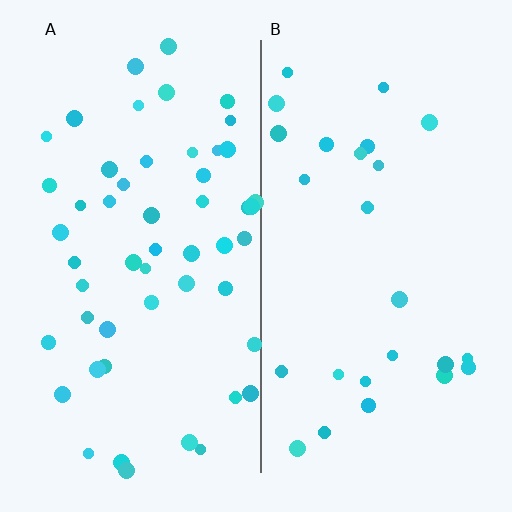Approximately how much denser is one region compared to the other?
Approximately 2.0× — region A over region B.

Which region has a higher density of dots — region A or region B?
A (the left).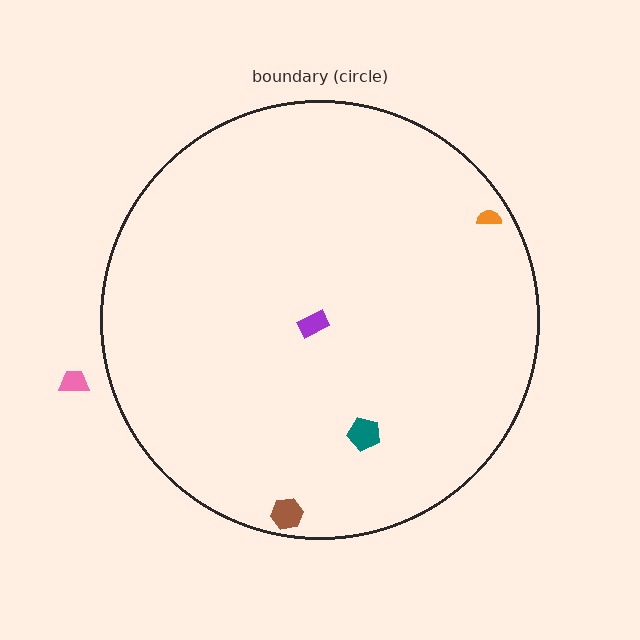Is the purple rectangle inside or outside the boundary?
Inside.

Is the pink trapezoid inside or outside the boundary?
Outside.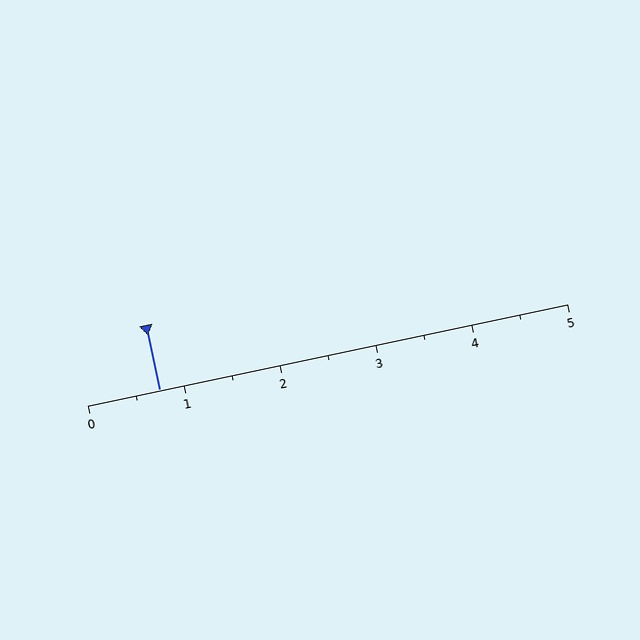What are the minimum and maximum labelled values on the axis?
The axis runs from 0 to 5.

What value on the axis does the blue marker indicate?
The marker indicates approximately 0.8.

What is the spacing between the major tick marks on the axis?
The major ticks are spaced 1 apart.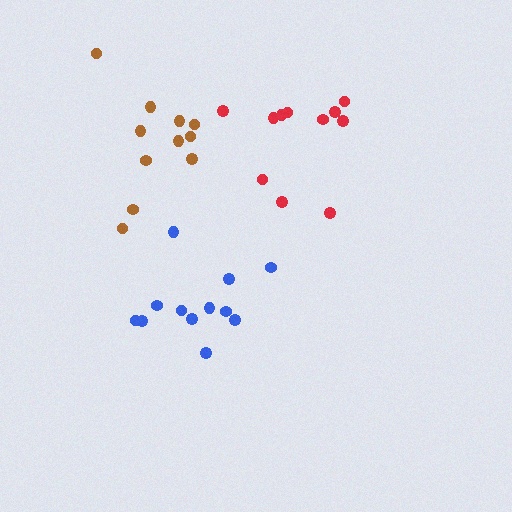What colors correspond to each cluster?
The clusters are colored: brown, blue, red.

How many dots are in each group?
Group 1: 11 dots, Group 2: 12 dots, Group 3: 11 dots (34 total).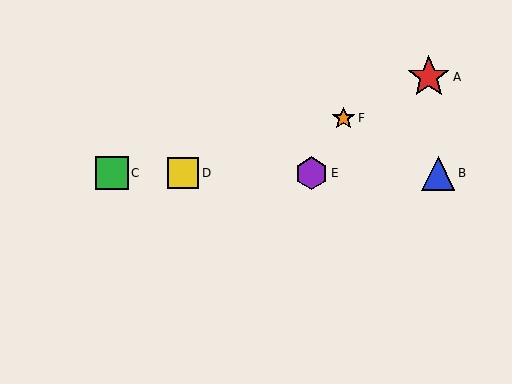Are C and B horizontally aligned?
Yes, both are at y≈173.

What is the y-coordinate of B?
Object B is at y≈173.